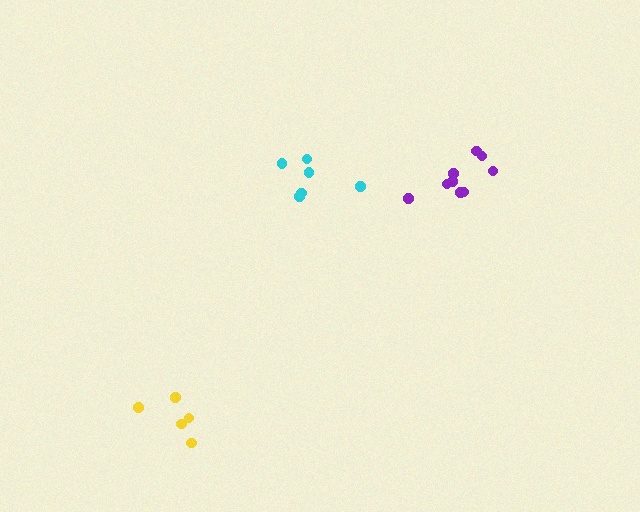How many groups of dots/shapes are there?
There are 3 groups.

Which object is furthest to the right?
The purple cluster is rightmost.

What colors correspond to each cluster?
The clusters are colored: purple, yellow, cyan.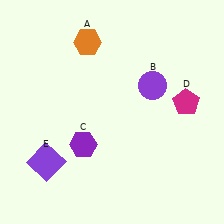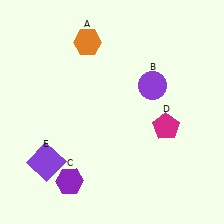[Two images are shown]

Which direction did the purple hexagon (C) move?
The purple hexagon (C) moved down.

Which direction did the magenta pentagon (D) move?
The magenta pentagon (D) moved down.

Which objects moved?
The objects that moved are: the purple hexagon (C), the magenta pentagon (D).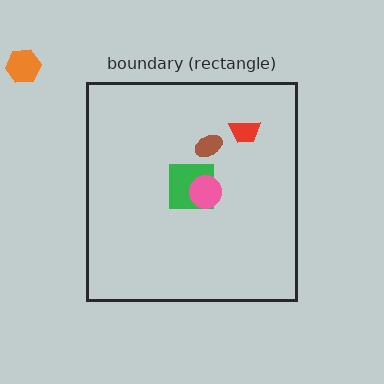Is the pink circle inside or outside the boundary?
Inside.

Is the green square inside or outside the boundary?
Inside.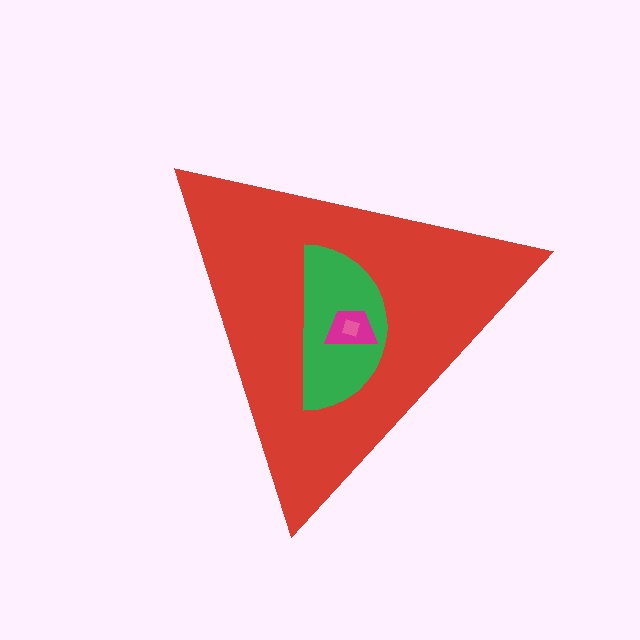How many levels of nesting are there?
4.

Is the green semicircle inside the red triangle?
Yes.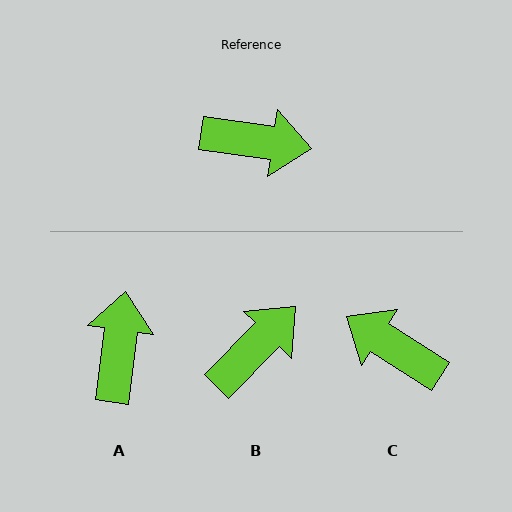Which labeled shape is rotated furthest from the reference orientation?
C, about 156 degrees away.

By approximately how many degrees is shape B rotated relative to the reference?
Approximately 54 degrees counter-clockwise.